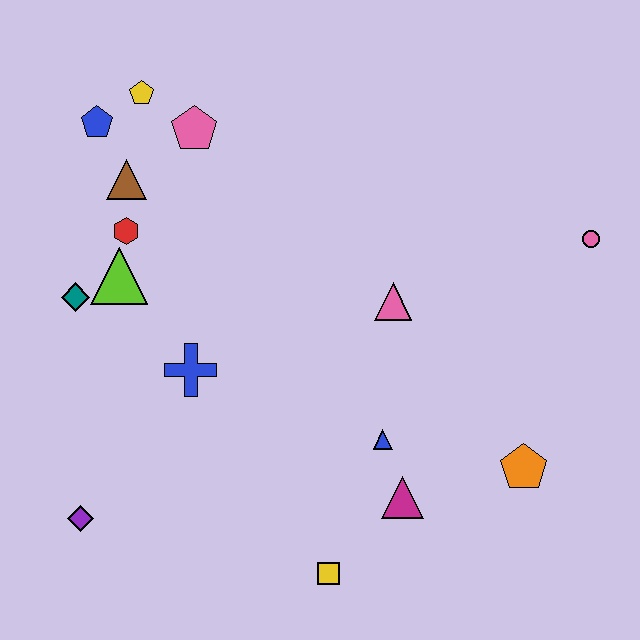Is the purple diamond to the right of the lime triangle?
No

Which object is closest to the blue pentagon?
The yellow pentagon is closest to the blue pentagon.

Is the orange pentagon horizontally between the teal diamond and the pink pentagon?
No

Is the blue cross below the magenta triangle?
No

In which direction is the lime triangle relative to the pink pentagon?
The lime triangle is below the pink pentagon.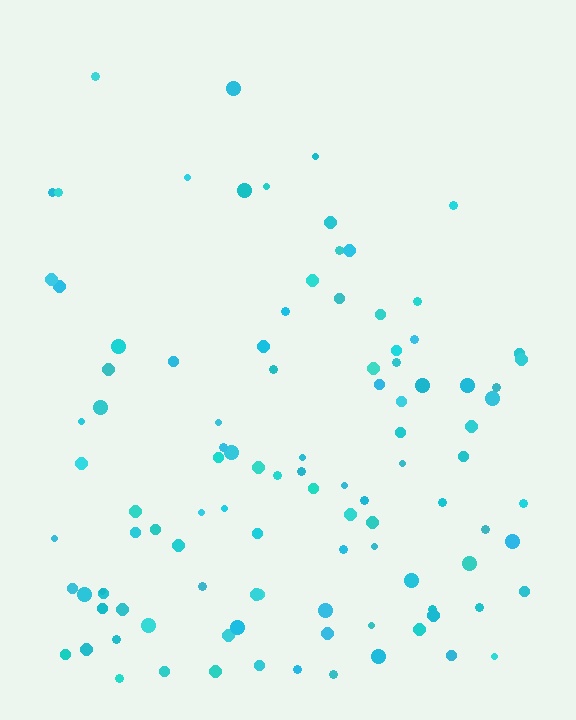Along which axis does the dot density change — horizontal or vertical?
Vertical.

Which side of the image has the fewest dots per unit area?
The top.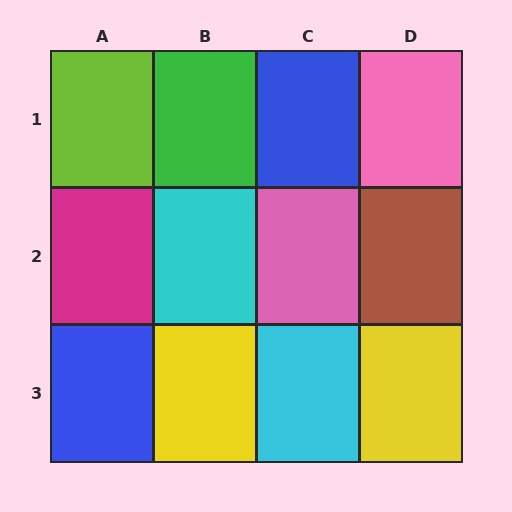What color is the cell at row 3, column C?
Cyan.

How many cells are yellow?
2 cells are yellow.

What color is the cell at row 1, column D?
Pink.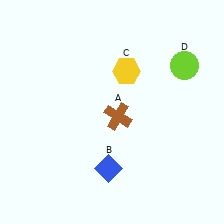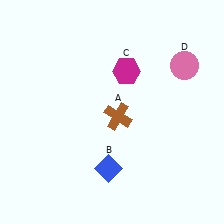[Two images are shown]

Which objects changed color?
C changed from yellow to magenta. D changed from lime to pink.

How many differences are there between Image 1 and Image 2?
There are 2 differences between the two images.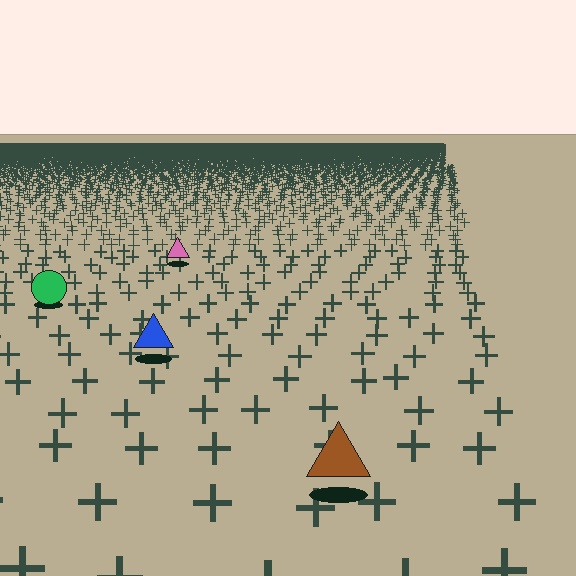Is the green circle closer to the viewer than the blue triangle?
No. The blue triangle is closer — you can tell from the texture gradient: the ground texture is coarser near it.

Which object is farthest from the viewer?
The pink triangle is farthest from the viewer. It appears smaller and the ground texture around it is denser.